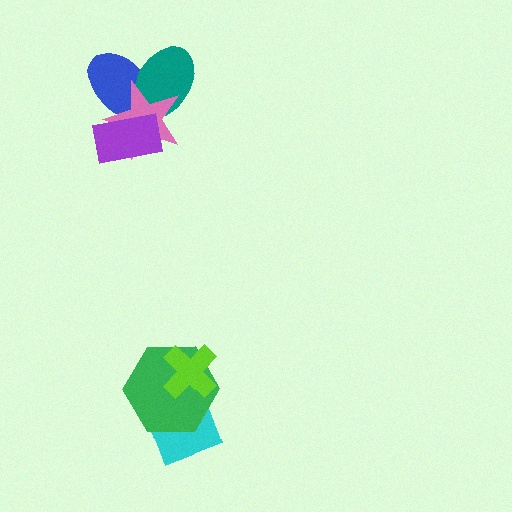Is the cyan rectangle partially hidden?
Yes, it is partially covered by another shape.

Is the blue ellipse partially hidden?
Yes, it is partially covered by another shape.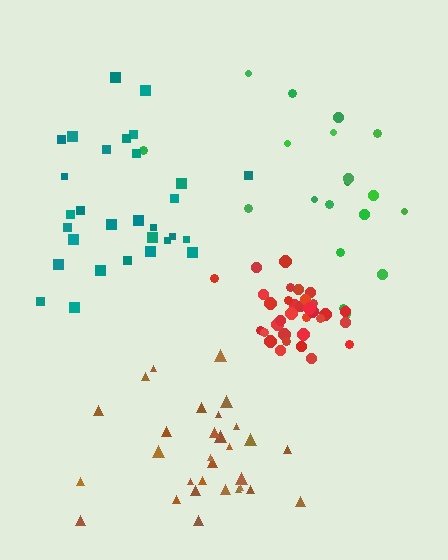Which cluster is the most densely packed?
Red.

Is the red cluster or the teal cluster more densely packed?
Red.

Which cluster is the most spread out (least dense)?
Green.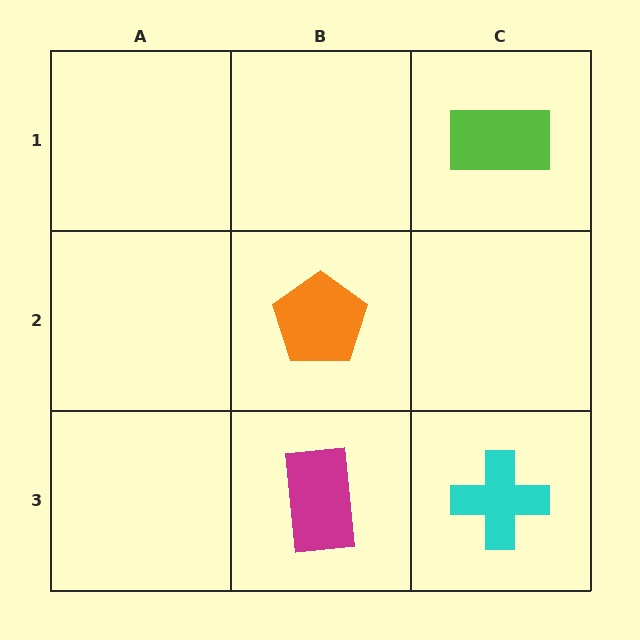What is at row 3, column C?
A cyan cross.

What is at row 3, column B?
A magenta rectangle.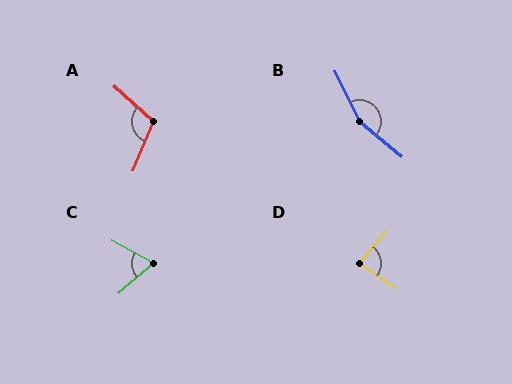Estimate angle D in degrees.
Approximately 85 degrees.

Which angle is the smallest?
C, at approximately 69 degrees.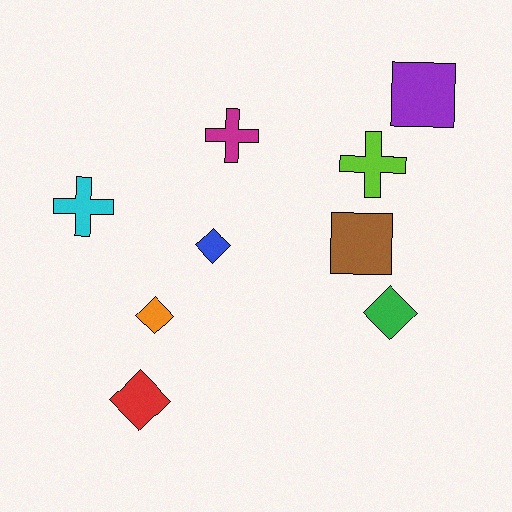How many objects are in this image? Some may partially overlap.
There are 9 objects.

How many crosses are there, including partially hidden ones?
There are 3 crosses.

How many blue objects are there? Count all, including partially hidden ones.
There is 1 blue object.